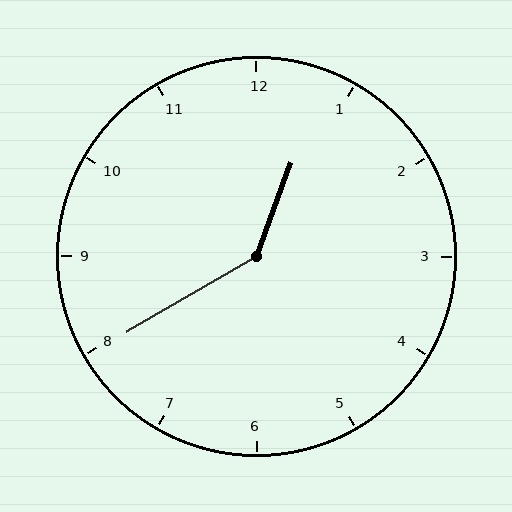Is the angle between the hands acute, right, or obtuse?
It is obtuse.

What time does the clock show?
12:40.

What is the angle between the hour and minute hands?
Approximately 140 degrees.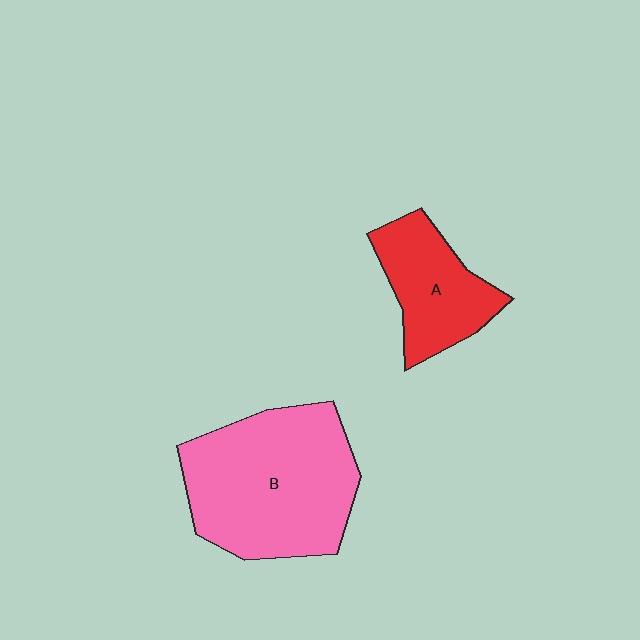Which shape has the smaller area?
Shape A (red).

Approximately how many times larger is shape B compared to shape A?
Approximately 2.0 times.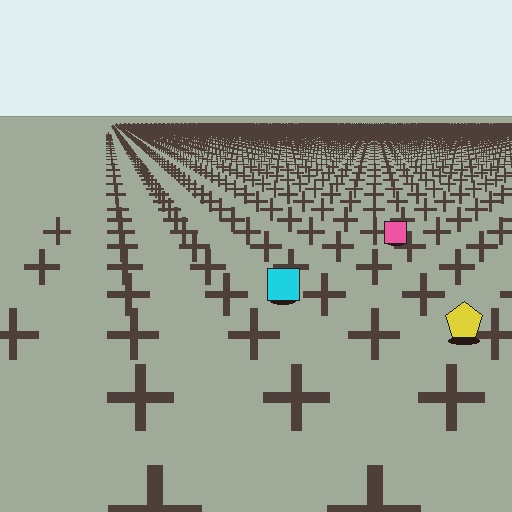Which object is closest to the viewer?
The yellow pentagon is closest. The texture marks near it are larger and more spread out.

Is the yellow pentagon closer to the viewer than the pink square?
Yes. The yellow pentagon is closer — you can tell from the texture gradient: the ground texture is coarser near it.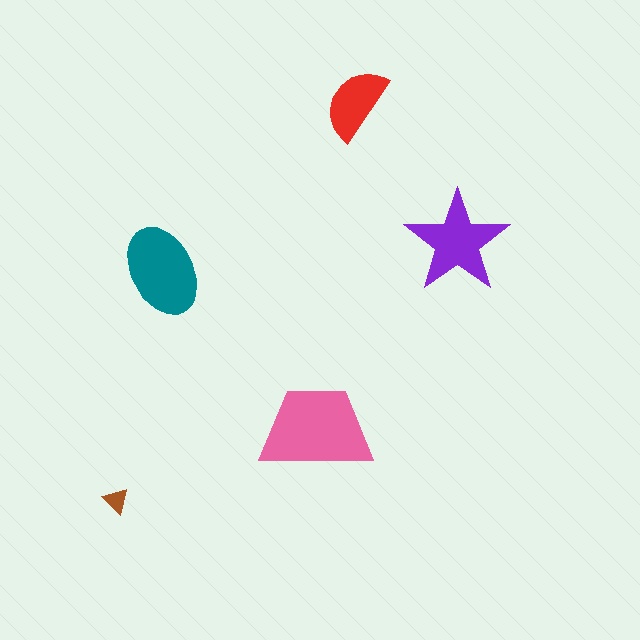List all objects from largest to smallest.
The pink trapezoid, the teal ellipse, the purple star, the red semicircle, the brown triangle.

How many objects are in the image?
There are 5 objects in the image.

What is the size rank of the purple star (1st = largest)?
3rd.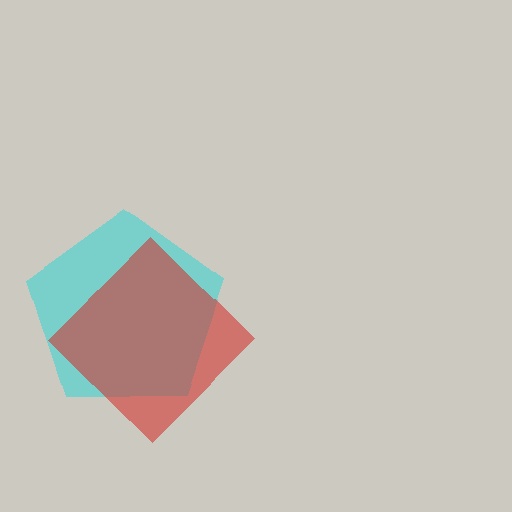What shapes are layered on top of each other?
The layered shapes are: a cyan pentagon, a red diamond.